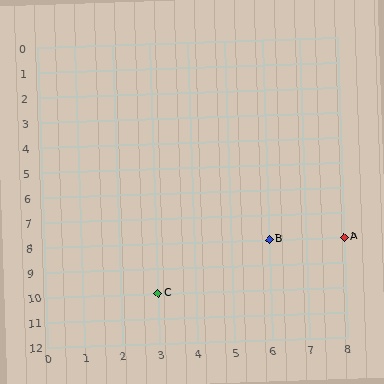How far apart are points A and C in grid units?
Points A and C are 5 columns and 2 rows apart (about 5.4 grid units diagonally).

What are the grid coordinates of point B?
Point B is at grid coordinates (6, 8).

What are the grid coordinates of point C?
Point C is at grid coordinates (3, 10).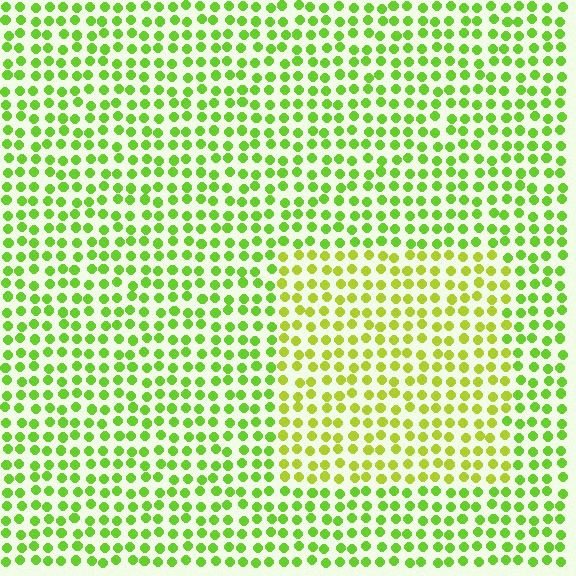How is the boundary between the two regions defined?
The boundary is defined purely by a slight shift in hue (about 26 degrees). Spacing, size, and orientation are identical on both sides.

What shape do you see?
I see a rectangle.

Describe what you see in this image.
The image is filled with small lime elements in a uniform arrangement. A rectangle-shaped region is visible where the elements are tinted to a slightly different hue, forming a subtle color boundary.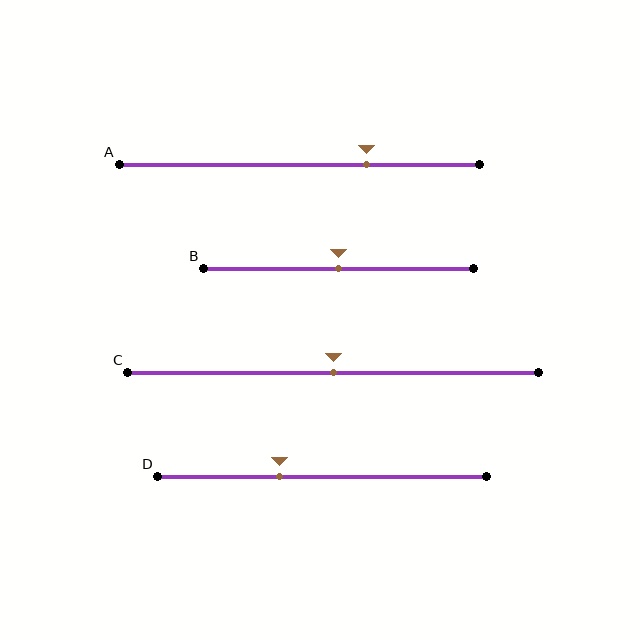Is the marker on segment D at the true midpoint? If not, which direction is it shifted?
No, the marker on segment D is shifted to the left by about 13% of the segment length.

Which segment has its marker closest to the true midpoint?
Segment B has its marker closest to the true midpoint.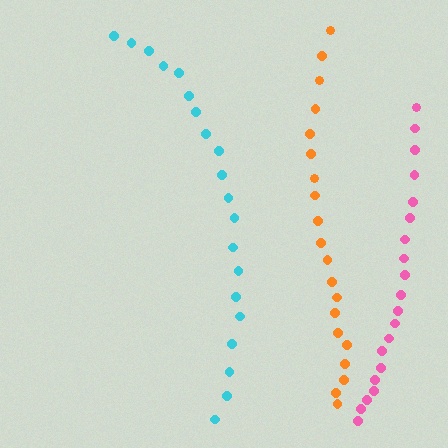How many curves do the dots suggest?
There are 3 distinct paths.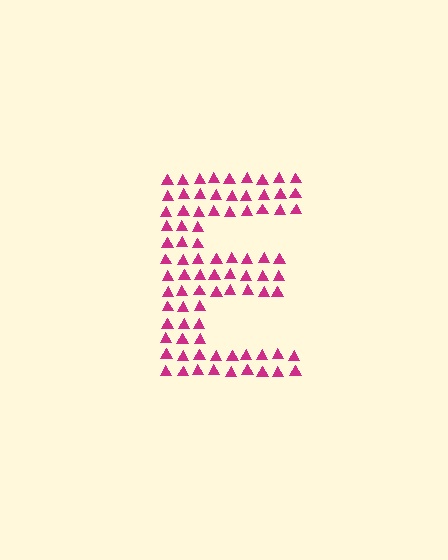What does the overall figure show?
The overall figure shows the letter E.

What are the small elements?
The small elements are triangles.